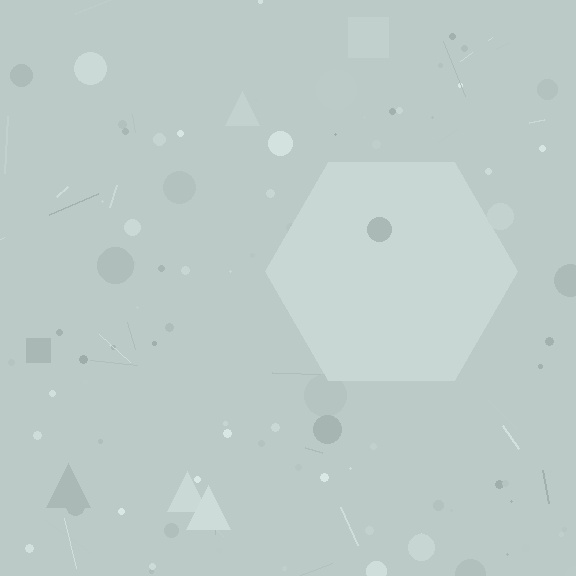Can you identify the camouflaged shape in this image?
The camouflaged shape is a hexagon.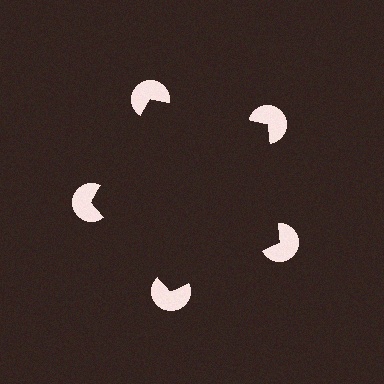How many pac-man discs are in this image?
There are 5 — one at each vertex of the illusory pentagon.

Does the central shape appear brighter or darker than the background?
It typically appears slightly darker than the background, even though no actual brightness change is drawn.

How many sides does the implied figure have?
5 sides.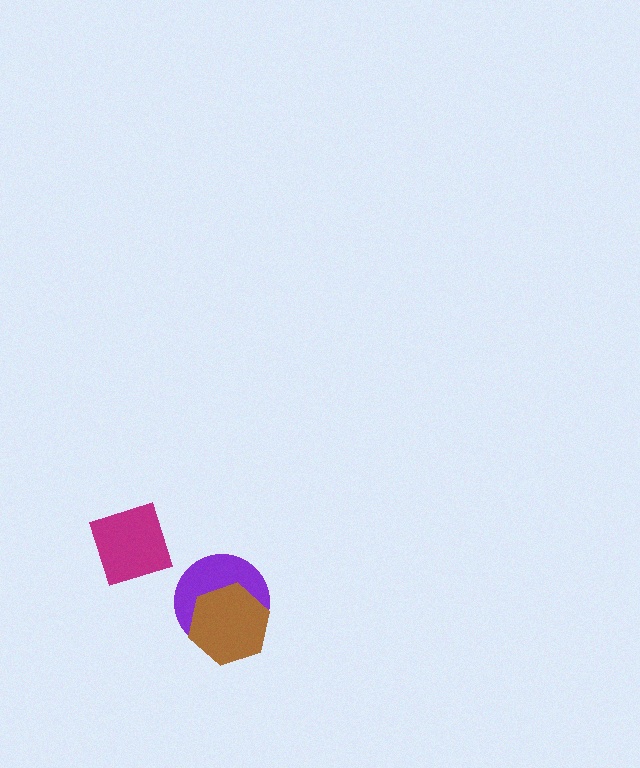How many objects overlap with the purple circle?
1 object overlaps with the purple circle.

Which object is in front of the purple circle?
The brown hexagon is in front of the purple circle.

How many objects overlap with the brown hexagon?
1 object overlaps with the brown hexagon.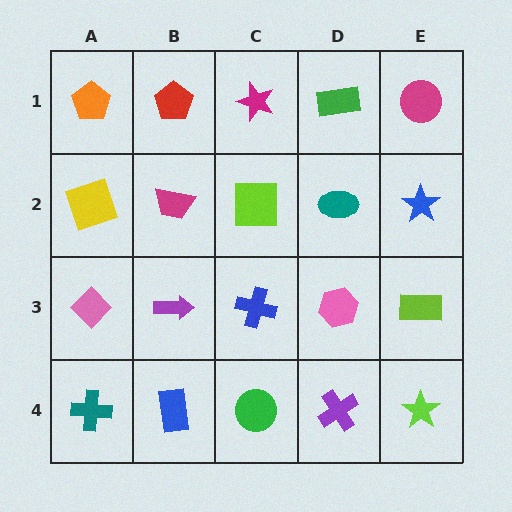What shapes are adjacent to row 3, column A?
A yellow square (row 2, column A), a teal cross (row 4, column A), a purple arrow (row 3, column B).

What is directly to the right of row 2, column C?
A teal ellipse.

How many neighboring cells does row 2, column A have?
3.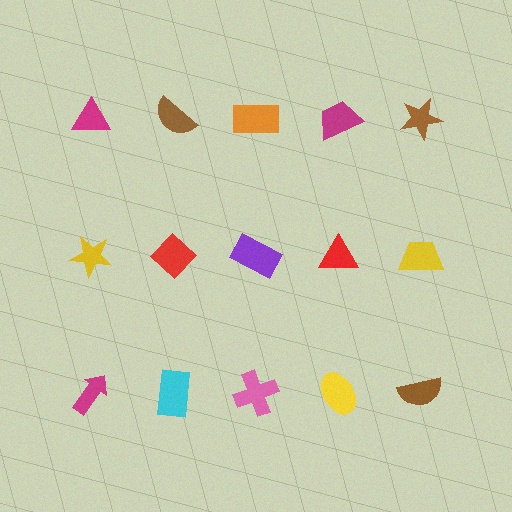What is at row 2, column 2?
A red diamond.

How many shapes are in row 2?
5 shapes.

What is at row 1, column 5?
A brown star.